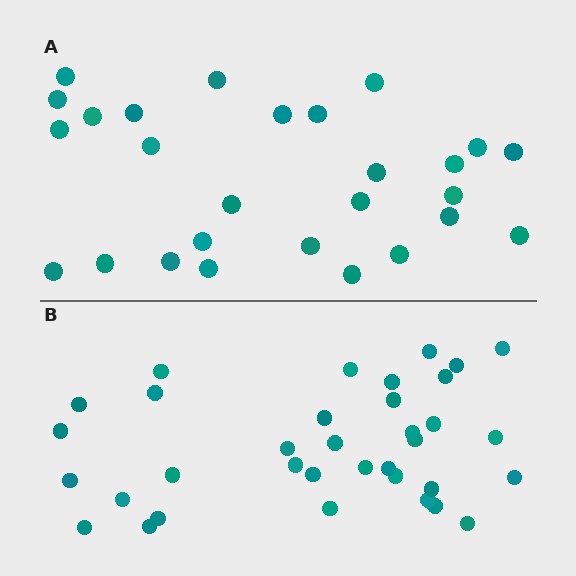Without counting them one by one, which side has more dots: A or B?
Region B (the bottom region) has more dots.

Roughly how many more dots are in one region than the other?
Region B has roughly 8 or so more dots than region A.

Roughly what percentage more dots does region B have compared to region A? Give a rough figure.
About 30% more.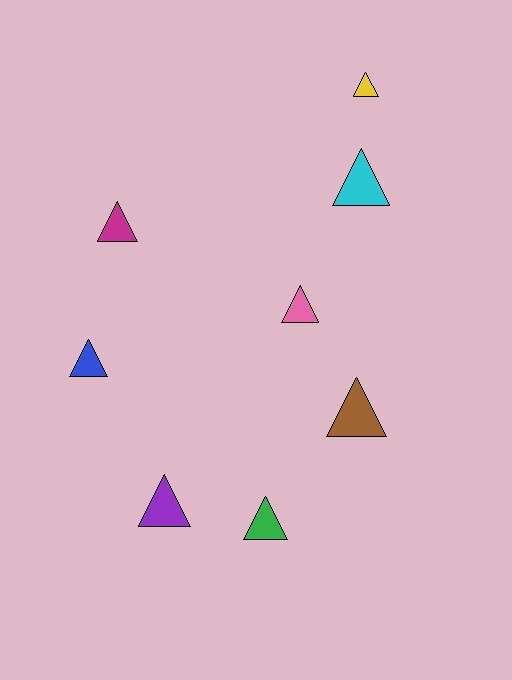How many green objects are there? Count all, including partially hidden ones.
There is 1 green object.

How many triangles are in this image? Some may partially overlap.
There are 8 triangles.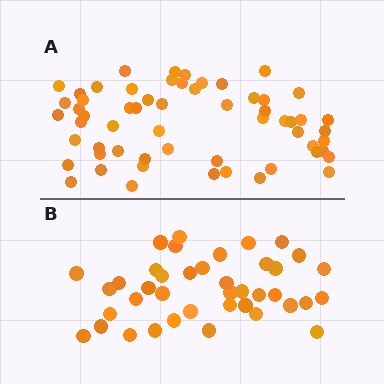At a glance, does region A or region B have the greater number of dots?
Region A (the top region) has more dots.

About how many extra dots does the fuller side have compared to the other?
Region A has approximately 20 more dots than region B.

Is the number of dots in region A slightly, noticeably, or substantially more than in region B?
Region A has substantially more. The ratio is roughly 1.5 to 1.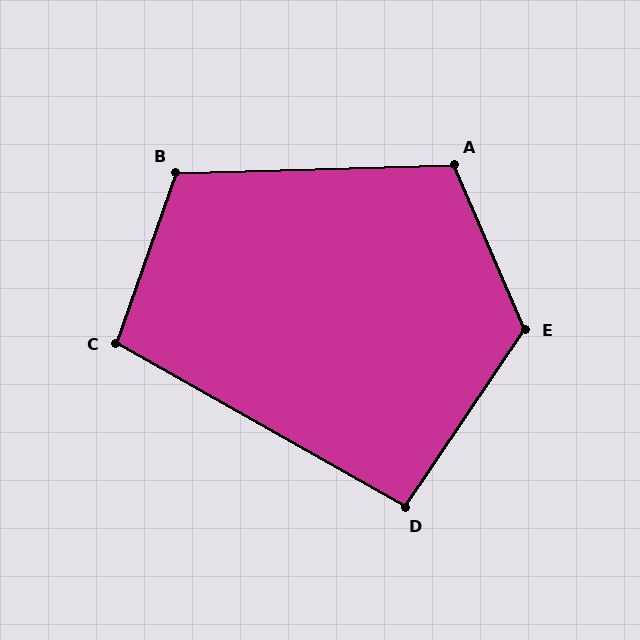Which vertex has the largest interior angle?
E, at approximately 123 degrees.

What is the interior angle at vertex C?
Approximately 100 degrees (obtuse).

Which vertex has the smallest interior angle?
D, at approximately 95 degrees.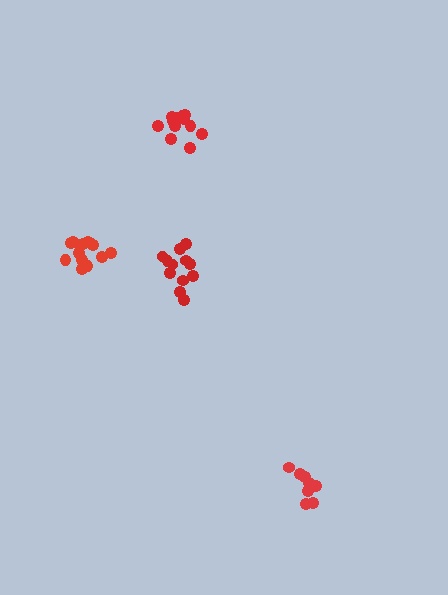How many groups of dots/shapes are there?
There are 4 groups.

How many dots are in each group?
Group 1: 12 dots, Group 2: 14 dots, Group 3: 9 dots, Group 4: 14 dots (49 total).